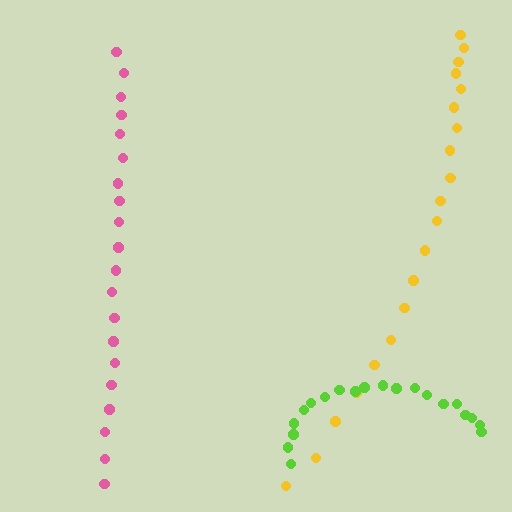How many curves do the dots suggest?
There are 3 distinct paths.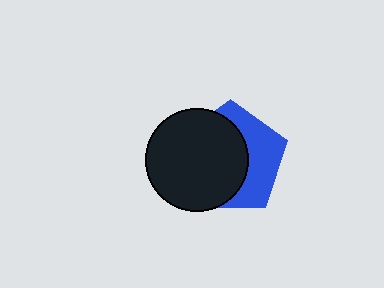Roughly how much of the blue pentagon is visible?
A small part of it is visible (roughly 41%).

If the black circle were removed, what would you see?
You would see the complete blue pentagon.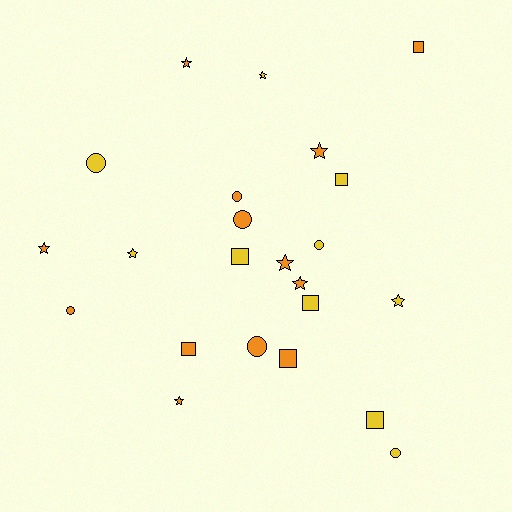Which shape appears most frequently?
Star, with 9 objects.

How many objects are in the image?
There are 23 objects.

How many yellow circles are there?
There are 3 yellow circles.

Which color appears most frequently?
Orange, with 13 objects.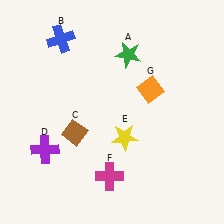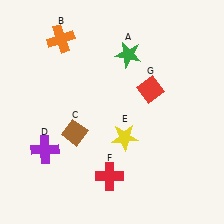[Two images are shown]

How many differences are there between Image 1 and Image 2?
There are 3 differences between the two images.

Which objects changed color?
B changed from blue to orange. F changed from magenta to red. G changed from orange to red.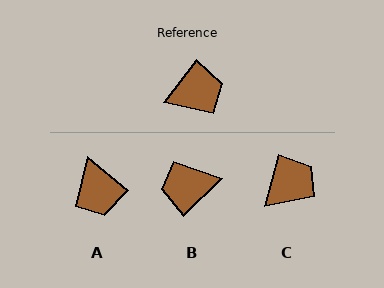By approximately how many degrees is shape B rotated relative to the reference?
Approximately 173 degrees counter-clockwise.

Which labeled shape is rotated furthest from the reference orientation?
B, about 173 degrees away.